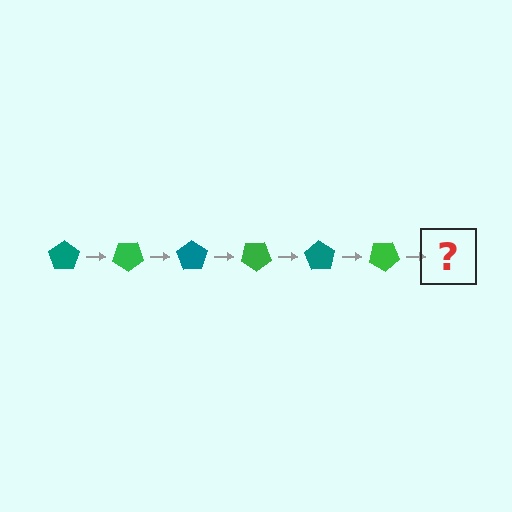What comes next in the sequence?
The next element should be a teal pentagon, rotated 210 degrees from the start.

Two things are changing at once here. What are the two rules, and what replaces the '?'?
The two rules are that it rotates 35 degrees each step and the color cycles through teal and green. The '?' should be a teal pentagon, rotated 210 degrees from the start.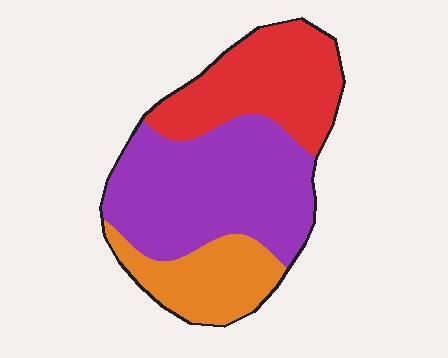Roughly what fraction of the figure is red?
Red takes up about one third (1/3) of the figure.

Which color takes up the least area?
Orange, at roughly 20%.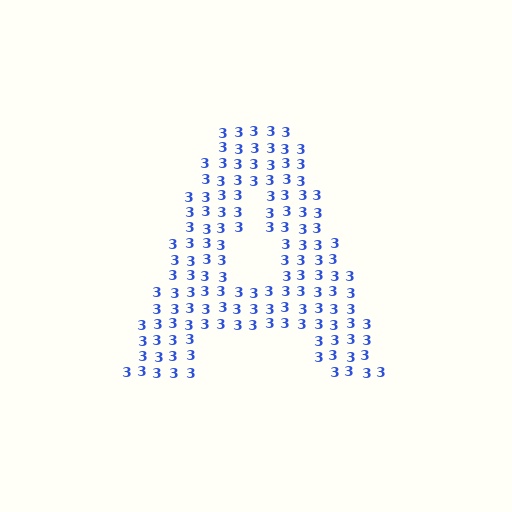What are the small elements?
The small elements are digit 3's.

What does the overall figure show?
The overall figure shows the letter A.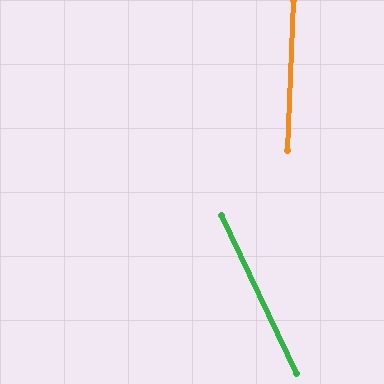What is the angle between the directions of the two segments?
Approximately 28 degrees.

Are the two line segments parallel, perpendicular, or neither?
Neither parallel nor perpendicular — they differ by about 28°.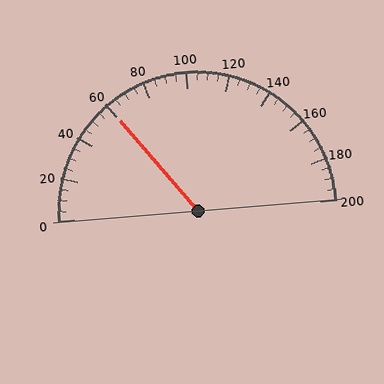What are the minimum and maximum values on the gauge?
The gauge ranges from 0 to 200.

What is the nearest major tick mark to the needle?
The nearest major tick mark is 60.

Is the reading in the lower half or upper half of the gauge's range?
The reading is in the lower half of the range (0 to 200).